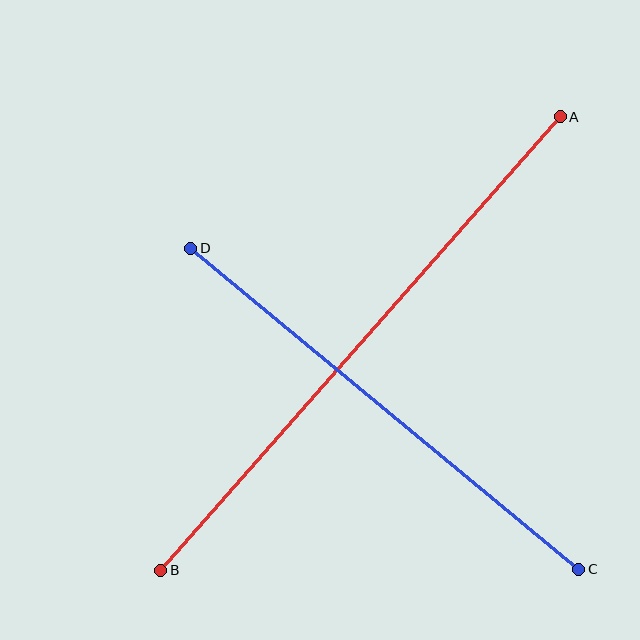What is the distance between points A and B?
The distance is approximately 604 pixels.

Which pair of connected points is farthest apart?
Points A and B are farthest apart.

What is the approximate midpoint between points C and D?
The midpoint is at approximately (385, 409) pixels.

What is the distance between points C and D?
The distance is approximately 504 pixels.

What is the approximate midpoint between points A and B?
The midpoint is at approximately (361, 343) pixels.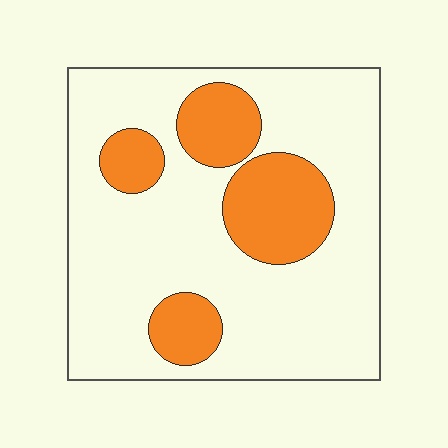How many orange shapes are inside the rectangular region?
4.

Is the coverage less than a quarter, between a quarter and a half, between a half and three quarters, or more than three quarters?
Less than a quarter.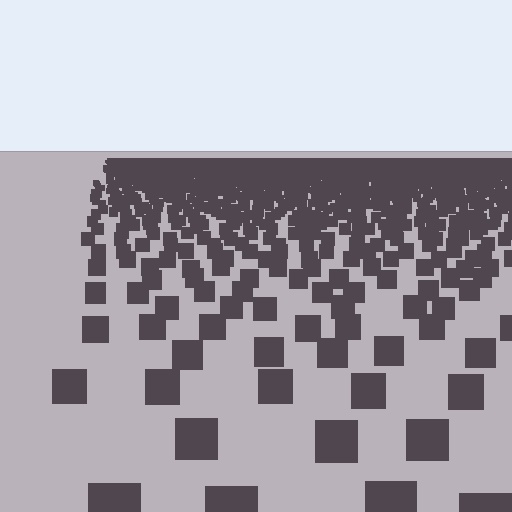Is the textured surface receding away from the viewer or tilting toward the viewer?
The surface is receding away from the viewer. Texture elements get smaller and denser toward the top.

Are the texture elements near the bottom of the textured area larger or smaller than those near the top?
Larger. Near the bottom, elements are closer to the viewer and appear at a bigger on-screen size.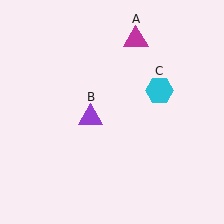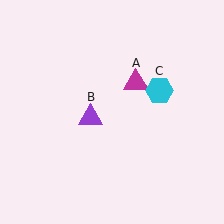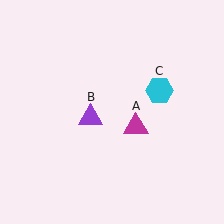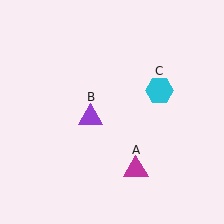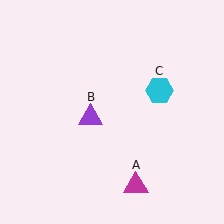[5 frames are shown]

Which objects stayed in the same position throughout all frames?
Purple triangle (object B) and cyan hexagon (object C) remained stationary.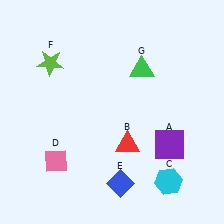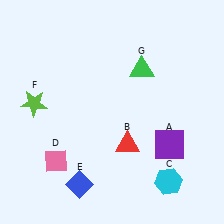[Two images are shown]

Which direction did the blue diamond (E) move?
The blue diamond (E) moved left.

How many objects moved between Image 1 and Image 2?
2 objects moved between the two images.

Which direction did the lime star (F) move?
The lime star (F) moved down.